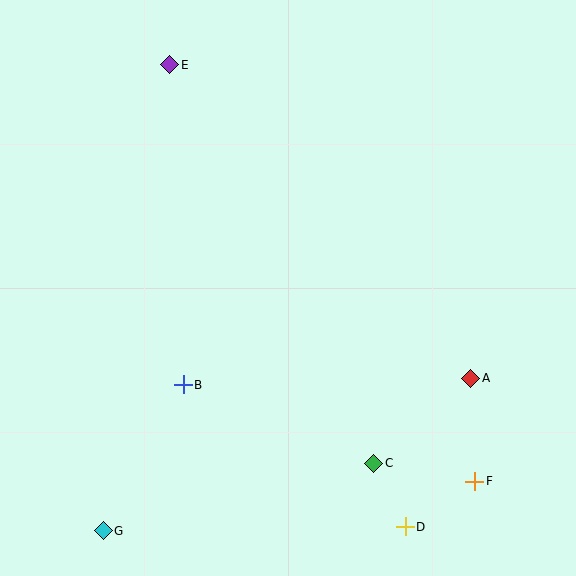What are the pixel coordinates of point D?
Point D is at (405, 527).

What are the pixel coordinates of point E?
Point E is at (170, 65).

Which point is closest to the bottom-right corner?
Point F is closest to the bottom-right corner.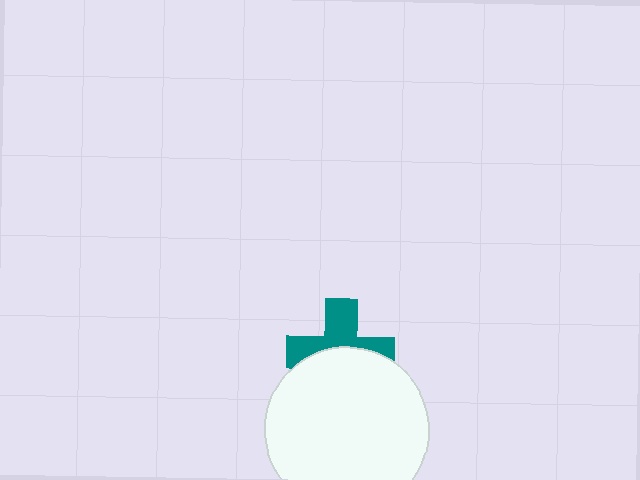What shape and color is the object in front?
The object in front is a white circle.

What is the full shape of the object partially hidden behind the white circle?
The partially hidden object is a teal cross.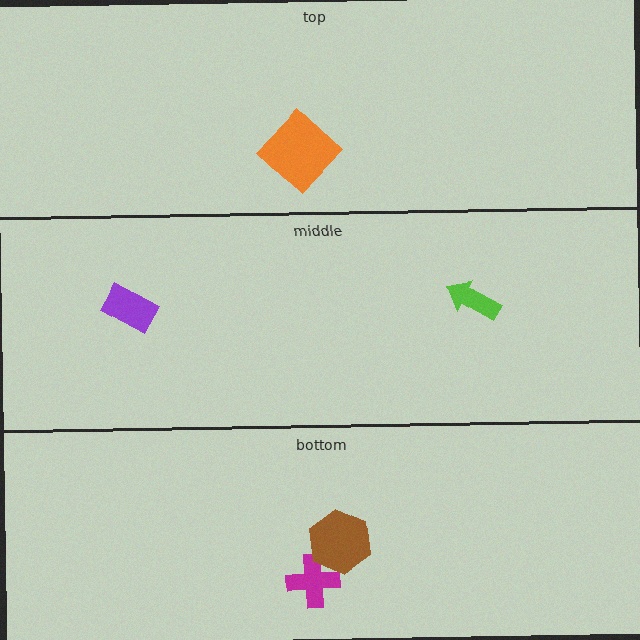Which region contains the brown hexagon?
The bottom region.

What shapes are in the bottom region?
The magenta cross, the brown hexagon.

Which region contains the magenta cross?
The bottom region.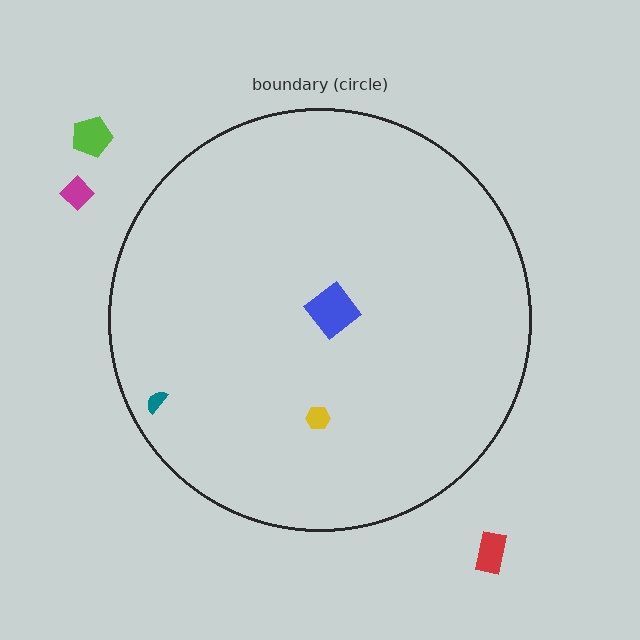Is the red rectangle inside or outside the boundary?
Outside.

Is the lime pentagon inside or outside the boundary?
Outside.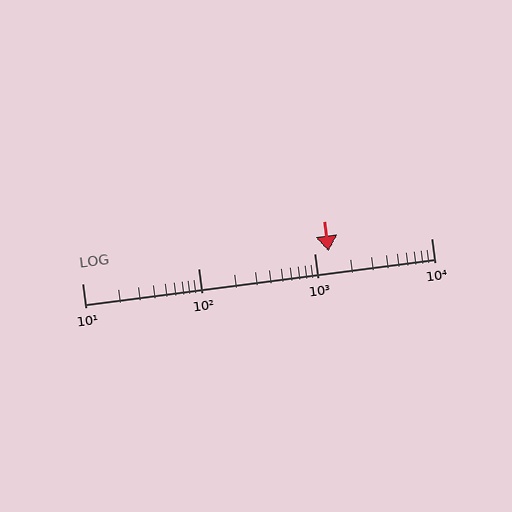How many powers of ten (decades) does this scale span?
The scale spans 3 decades, from 10 to 10000.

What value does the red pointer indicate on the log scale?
The pointer indicates approximately 1300.